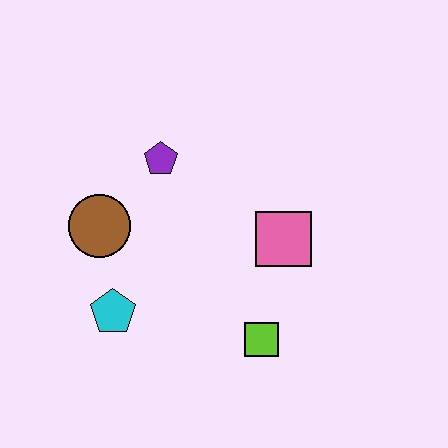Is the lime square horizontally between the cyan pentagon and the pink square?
Yes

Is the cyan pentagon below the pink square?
Yes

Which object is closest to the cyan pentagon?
The brown circle is closest to the cyan pentagon.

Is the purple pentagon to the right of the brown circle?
Yes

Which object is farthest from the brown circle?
The lime square is farthest from the brown circle.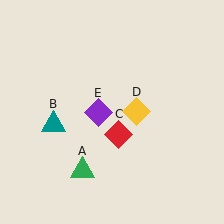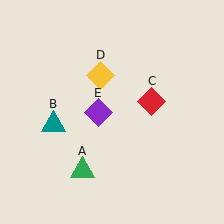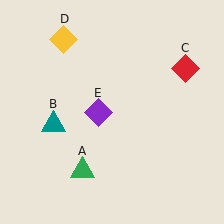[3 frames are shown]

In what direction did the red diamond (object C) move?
The red diamond (object C) moved up and to the right.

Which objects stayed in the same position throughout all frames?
Green triangle (object A) and teal triangle (object B) and purple diamond (object E) remained stationary.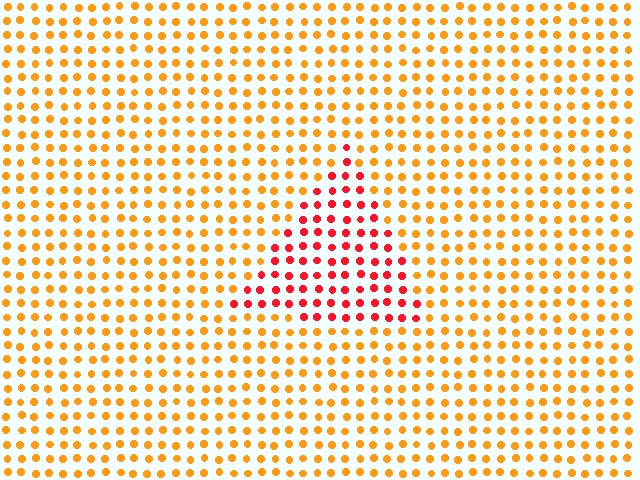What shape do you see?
I see a triangle.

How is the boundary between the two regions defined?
The boundary is defined purely by a slight shift in hue (about 40 degrees). Spacing, size, and orientation are identical on both sides.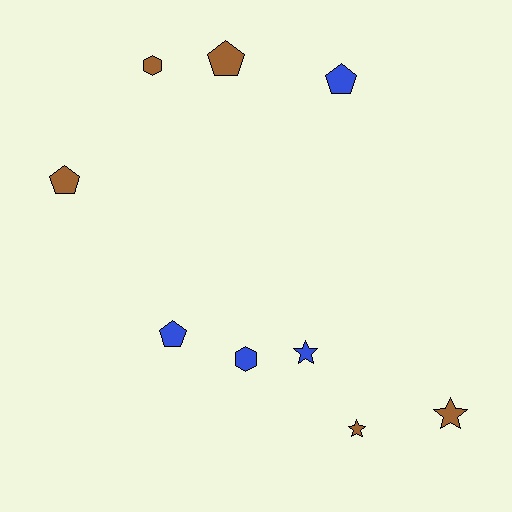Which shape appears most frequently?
Pentagon, with 4 objects.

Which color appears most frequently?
Brown, with 5 objects.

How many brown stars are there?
There are 2 brown stars.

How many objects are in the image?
There are 9 objects.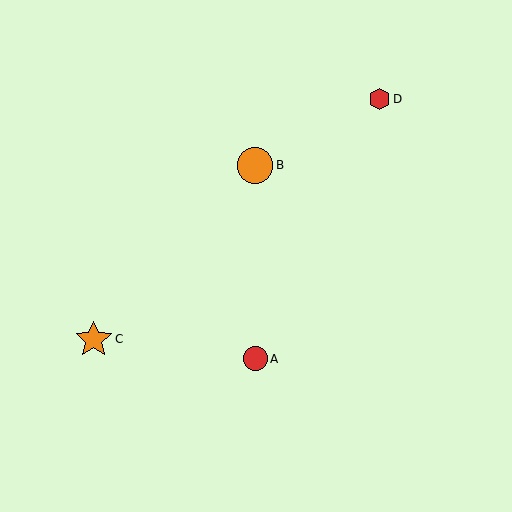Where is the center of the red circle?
The center of the red circle is at (255, 359).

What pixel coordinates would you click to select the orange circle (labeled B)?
Click at (255, 166) to select the orange circle B.